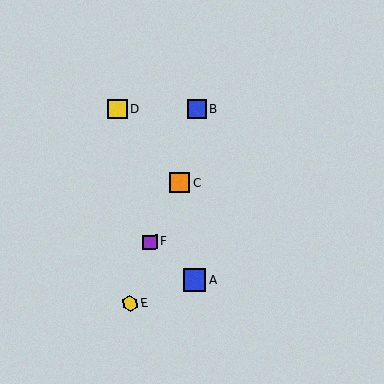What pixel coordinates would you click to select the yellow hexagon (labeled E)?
Click at (130, 303) to select the yellow hexagon E.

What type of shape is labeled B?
Shape B is a blue square.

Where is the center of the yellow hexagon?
The center of the yellow hexagon is at (130, 303).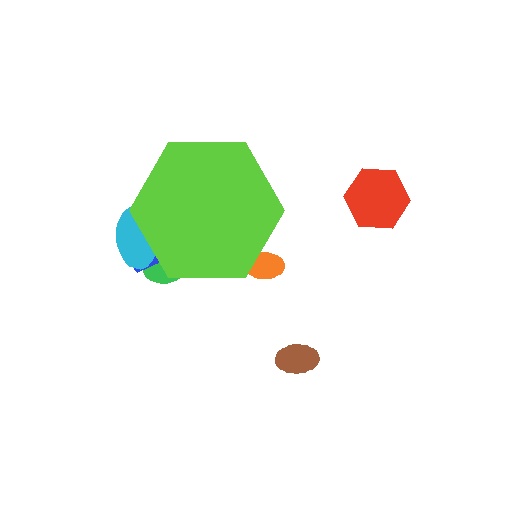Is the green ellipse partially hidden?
Yes, the green ellipse is partially hidden behind the lime hexagon.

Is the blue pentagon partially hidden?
Yes, the blue pentagon is partially hidden behind the lime hexagon.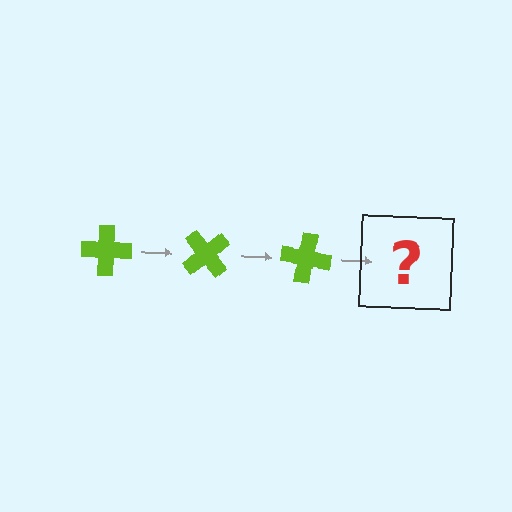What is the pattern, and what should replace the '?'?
The pattern is that the cross rotates 50 degrees each step. The '?' should be a lime cross rotated 150 degrees.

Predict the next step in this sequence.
The next step is a lime cross rotated 150 degrees.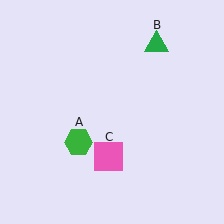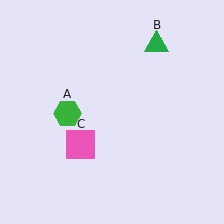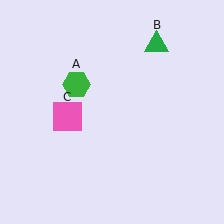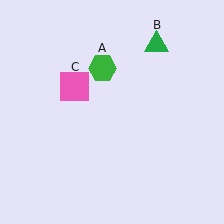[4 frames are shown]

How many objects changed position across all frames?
2 objects changed position: green hexagon (object A), pink square (object C).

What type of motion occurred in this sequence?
The green hexagon (object A), pink square (object C) rotated clockwise around the center of the scene.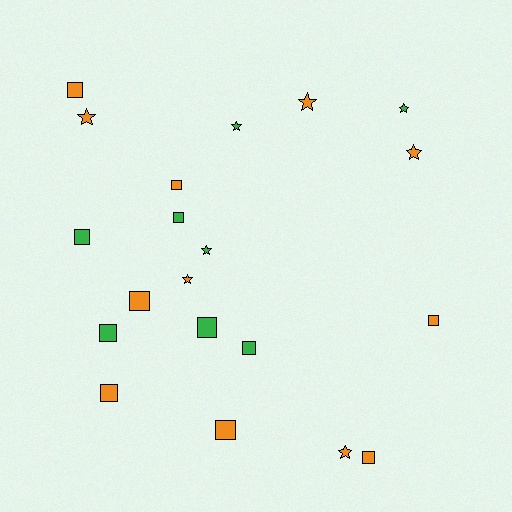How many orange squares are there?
There are 7 orange squares.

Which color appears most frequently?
Orange, with 12 objects.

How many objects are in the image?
There are 20 objects.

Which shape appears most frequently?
Square, with 12 objects.